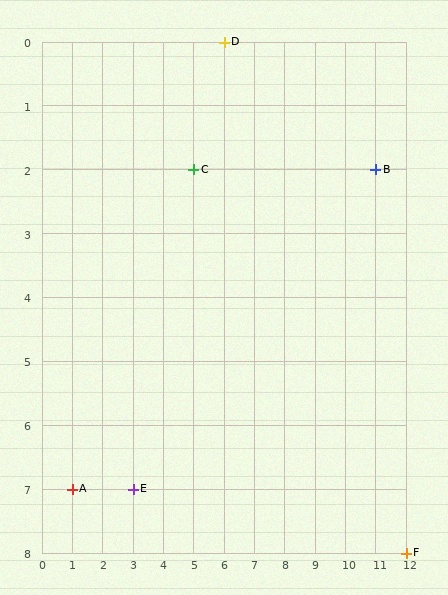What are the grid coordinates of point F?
Point F is at grid coordinates (12, 8).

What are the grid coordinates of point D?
Point D is at grid coordinates (6, 0).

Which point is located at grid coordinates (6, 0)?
Point D is at (6, 0).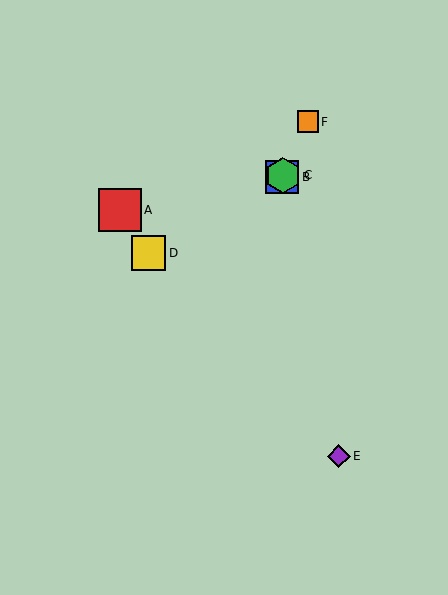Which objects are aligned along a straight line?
Objects B, C, F are aligned along a straight line.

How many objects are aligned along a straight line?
3 objects (B, C, F) are aligned along a straight line.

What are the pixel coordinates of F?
Object F is at (308, 122).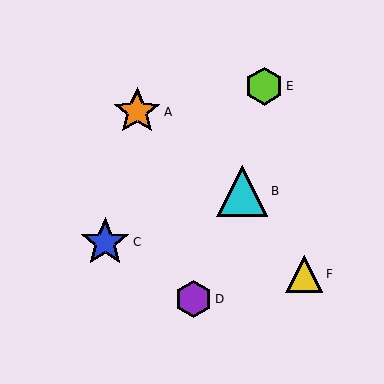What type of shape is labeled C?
Shape C is a blue star.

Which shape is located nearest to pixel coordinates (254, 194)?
The cyan triangle (labeled B) at (242, 191) is nearest to that location.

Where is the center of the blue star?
The center of the blue star is at (105, 242).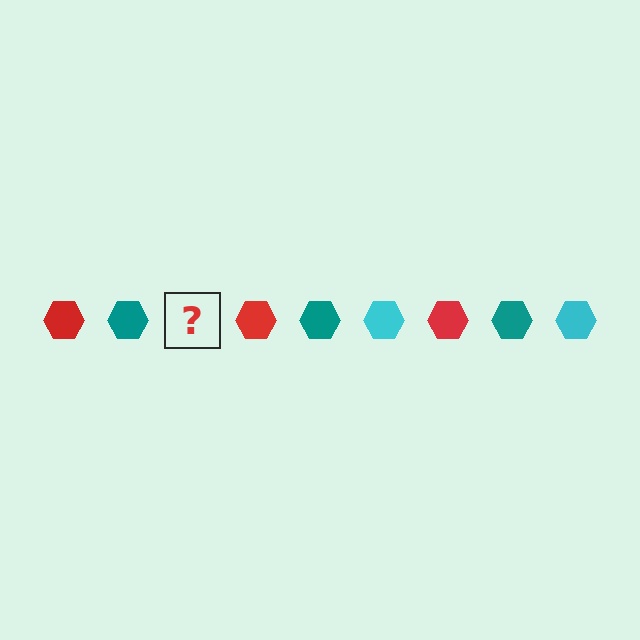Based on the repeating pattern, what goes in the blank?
The blank should be a cyan hexagon.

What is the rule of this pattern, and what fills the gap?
The rule is that the pattern cycles through red, teal, cyan hexagons. The gap should be filled with a cyan hexagon.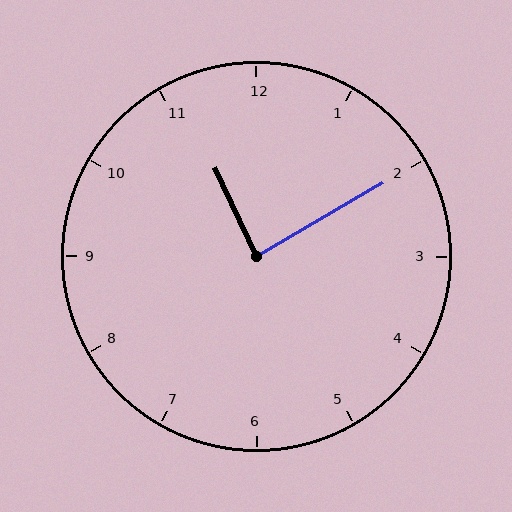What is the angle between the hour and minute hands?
Approximately 85 degrees.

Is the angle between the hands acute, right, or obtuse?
It is right.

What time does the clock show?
11:10.